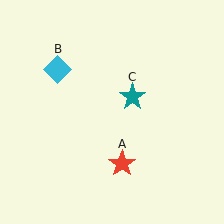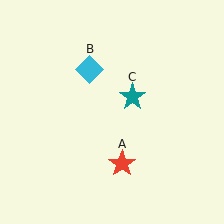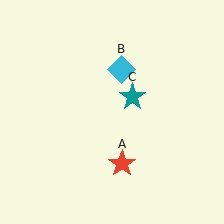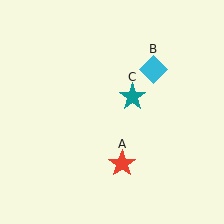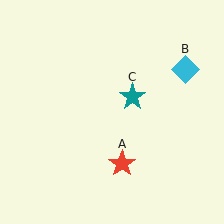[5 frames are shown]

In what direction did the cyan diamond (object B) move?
The cyan diamond (object B) moved right.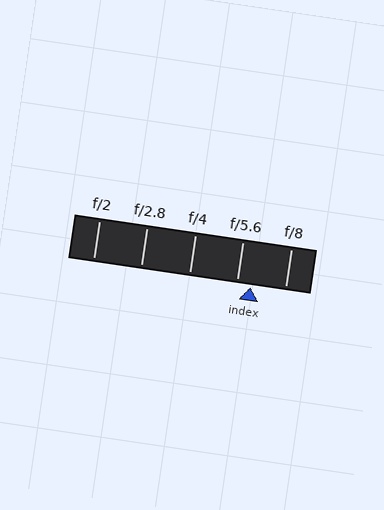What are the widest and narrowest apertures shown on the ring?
The widest aperture shown is f/2 and the narrowest is f/8.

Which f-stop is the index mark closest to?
The index mark is closest to f/5.6.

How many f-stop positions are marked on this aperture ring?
There are 5 f-stop positions marked.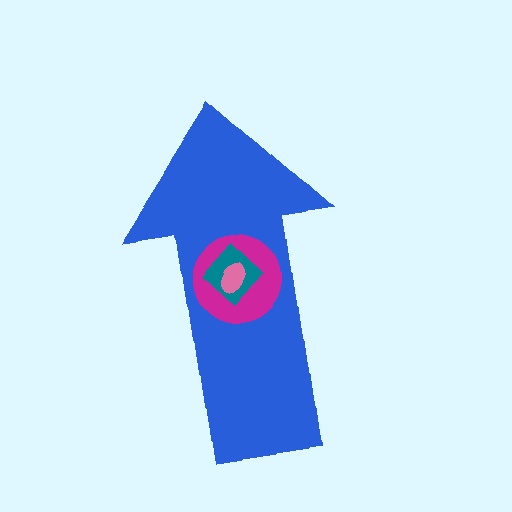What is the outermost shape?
The blue arrow.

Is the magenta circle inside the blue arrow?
Yes.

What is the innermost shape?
The pink ellipse.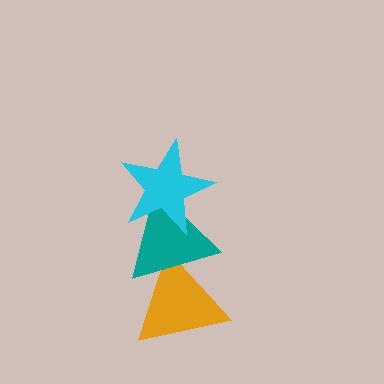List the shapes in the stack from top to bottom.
From top to bottom: the cyan star, the teal triangle, the orange triangle.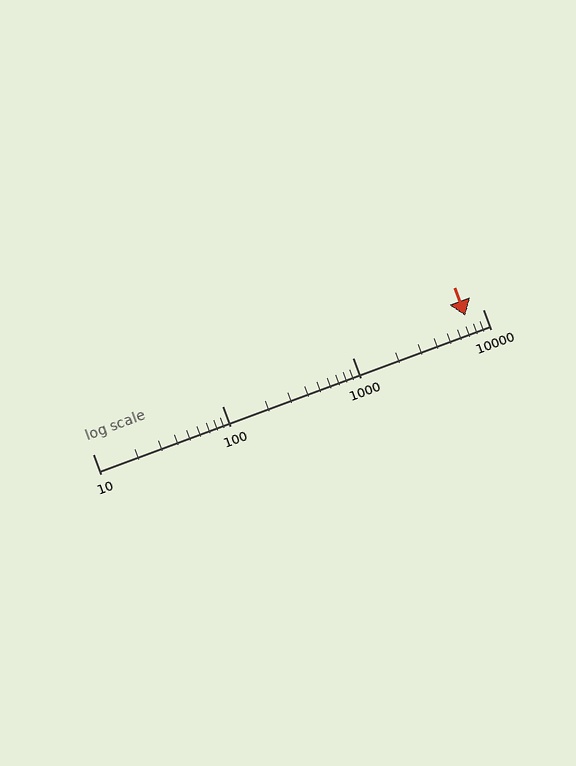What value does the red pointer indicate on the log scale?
The pointer indicates approximately 7400.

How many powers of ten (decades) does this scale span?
The scale spans 3 decades, from 10 to 10000.